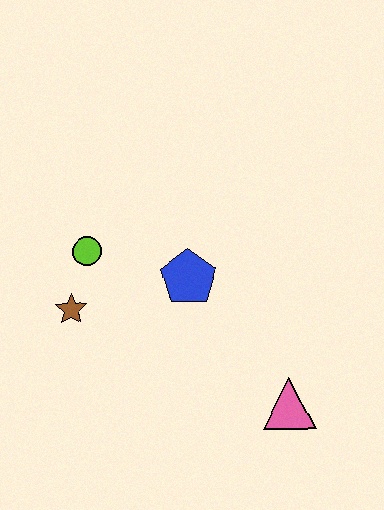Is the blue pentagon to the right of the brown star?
Yes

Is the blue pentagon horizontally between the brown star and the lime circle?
No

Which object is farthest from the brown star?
The pink triangle is farthest from the brown star.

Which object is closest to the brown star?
The lime circle is closest to the brown star.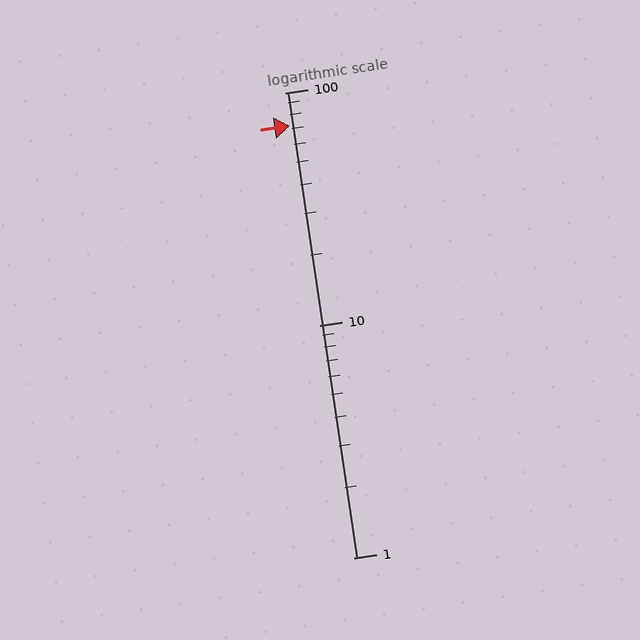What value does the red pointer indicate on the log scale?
The pointer indicates approximately 72.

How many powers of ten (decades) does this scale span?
The scale spans 2 decades, from 1 to 100.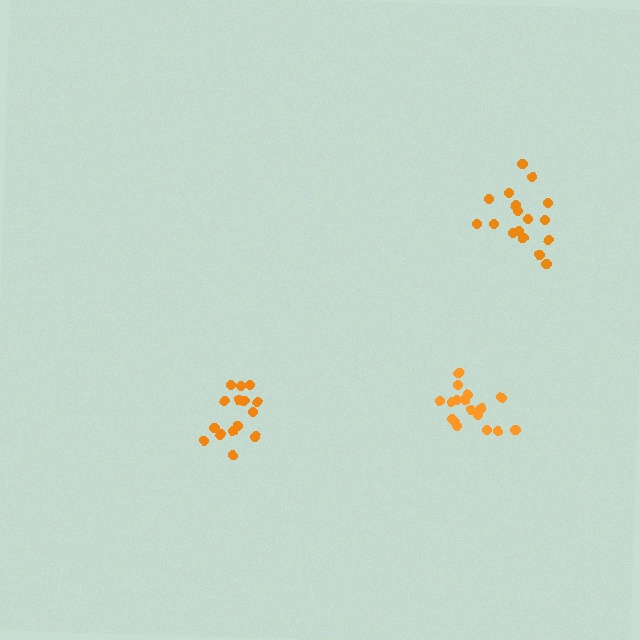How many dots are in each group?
Group 1: 17 dots, Group 2: 15 dots, Group 3: 17 dots (49 total).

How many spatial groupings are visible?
There are 3 spatial groupings.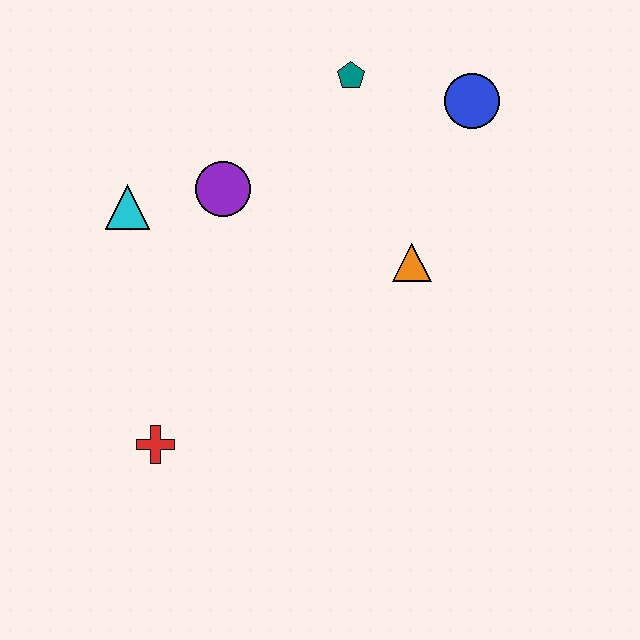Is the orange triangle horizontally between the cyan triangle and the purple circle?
No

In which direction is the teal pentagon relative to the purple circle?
The teal pentagon is to the right of the purple circle.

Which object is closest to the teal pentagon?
The blue circle is closest to the teal pentagon.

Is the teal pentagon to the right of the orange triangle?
No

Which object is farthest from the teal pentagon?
The red cross is farthest from the teal pentagon.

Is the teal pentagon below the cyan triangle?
No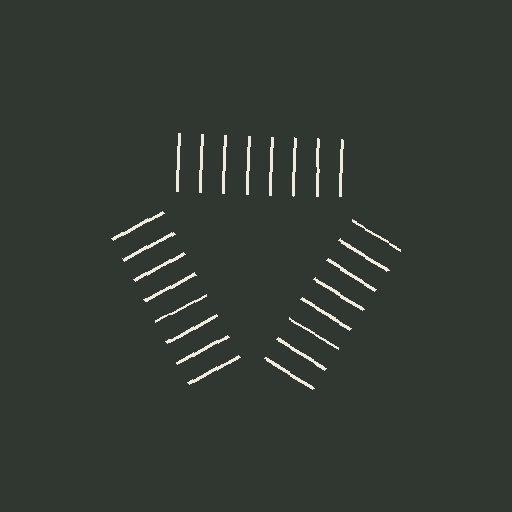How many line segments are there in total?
24 — 8 along each of the 3 edges.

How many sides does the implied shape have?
3 sides — the line-ends trace a triangle.